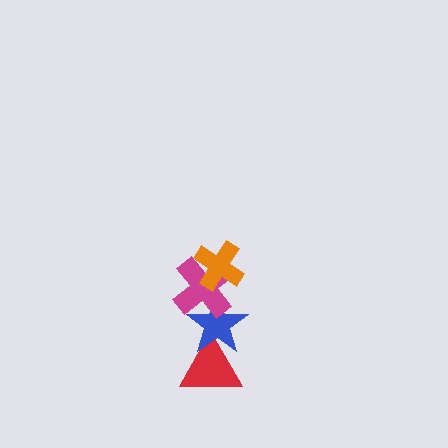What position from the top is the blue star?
The blue star is 3rd from the top.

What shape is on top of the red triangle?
The blue star is on top of the red triangle.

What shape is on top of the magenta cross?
The orange cross is on top of the magenta cross.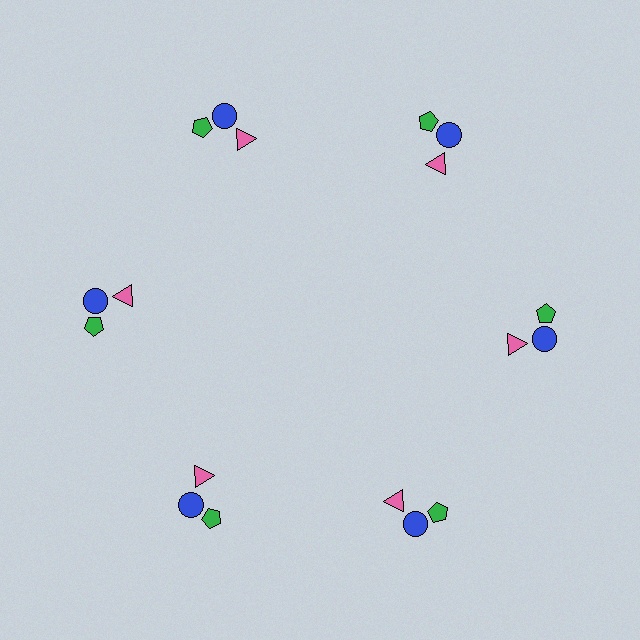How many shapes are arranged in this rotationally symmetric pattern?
There are 18 shapes, arranged in 6 groups of 3.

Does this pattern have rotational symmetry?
Yes, this pattern has 6-fold rotational symmetry. It looks the same after rotating 60 degrees around the center.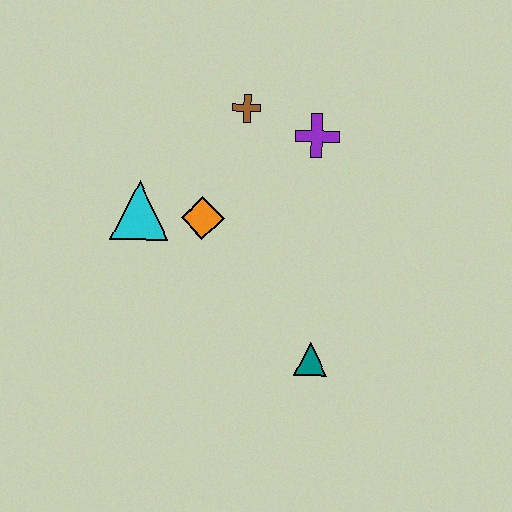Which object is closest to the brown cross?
The purple cross is closest to the brown cross.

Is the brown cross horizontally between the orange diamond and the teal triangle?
Yes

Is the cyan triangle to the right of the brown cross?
No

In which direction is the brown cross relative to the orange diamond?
The brown cross is above the orange diamond.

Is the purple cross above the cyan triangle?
Yes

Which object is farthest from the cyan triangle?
The teal triangle is farthest from the cyan triangle.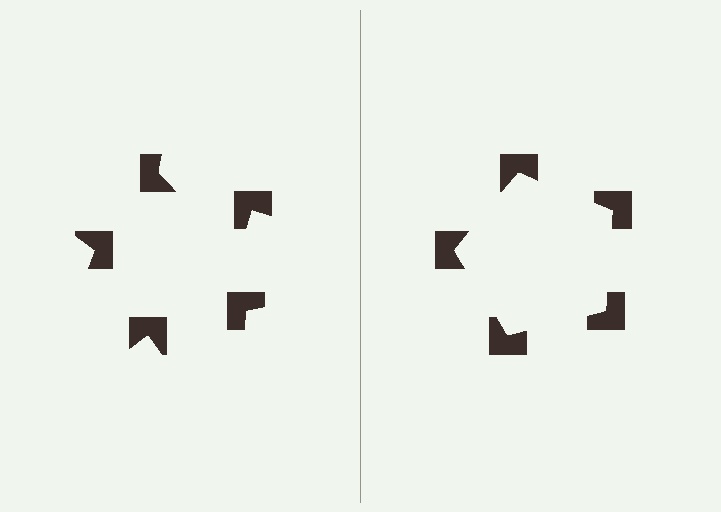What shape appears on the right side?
An illusory pentagon.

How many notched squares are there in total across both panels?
10 — 5 on each side.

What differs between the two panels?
The notched squares are positioned identically on both sides; only the wedge orientations differ. On the right they align to a pentagon; on the left they are misaligned.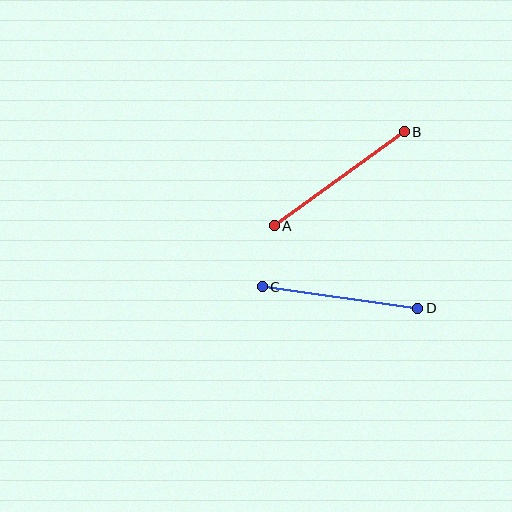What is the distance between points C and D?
The distance is approximately 157 pixels.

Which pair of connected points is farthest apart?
Points A and B are farthest apart.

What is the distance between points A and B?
The distance is approximately 160 pixels.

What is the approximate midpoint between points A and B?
The midpoint is at approximately (339, 179) pixels.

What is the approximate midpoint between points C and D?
The midpoint is at approximately (340, 297) pixels.